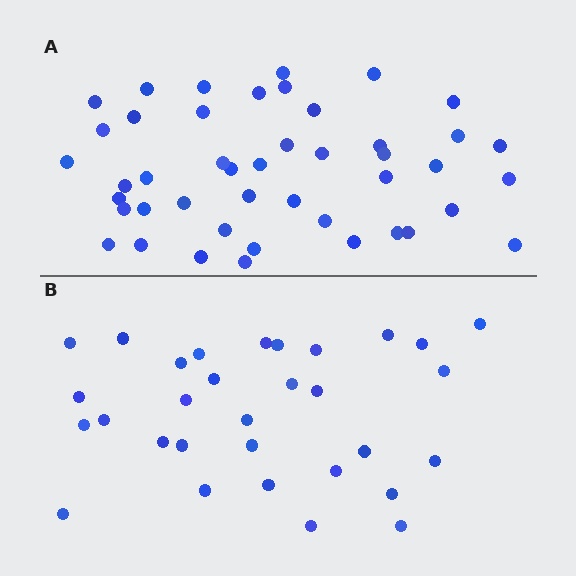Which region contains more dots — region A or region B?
Region A (the top region) has more dots.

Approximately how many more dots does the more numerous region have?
Region A has approximately 15 more dots than region B.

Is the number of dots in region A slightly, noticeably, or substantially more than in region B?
Region A has substantially more. The ratio is roughly 1.5 to 1.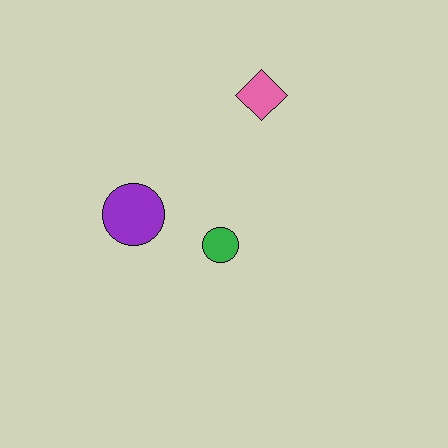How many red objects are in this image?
There are no red objects.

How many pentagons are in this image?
There are no pentagons.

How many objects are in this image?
There are 3 objects.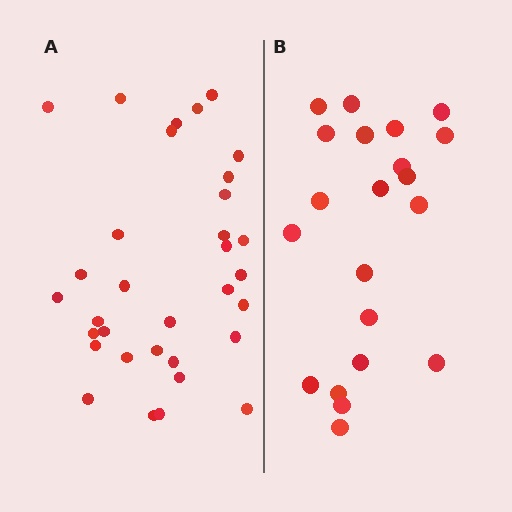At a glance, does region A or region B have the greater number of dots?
Region A (the left region) has more dots.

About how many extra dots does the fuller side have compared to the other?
Region A has roughly 12 or so more dots than region B.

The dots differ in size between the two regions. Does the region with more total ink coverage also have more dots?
No. Region B has more total ink coverage because its dots are larger, but region A actually contains more individual dots. Total area can be misleading — the number of items is what matters here.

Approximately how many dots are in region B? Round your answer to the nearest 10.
About 20 dots. (The exact count is 21, which rounds to 20.)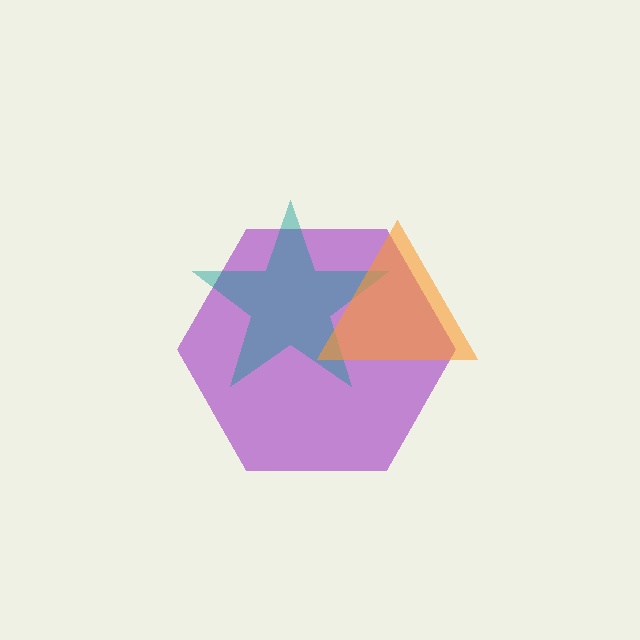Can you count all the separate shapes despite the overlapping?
Yes, there are 3 separate shapes.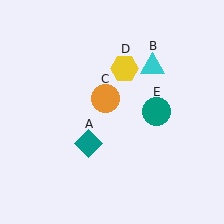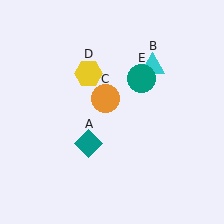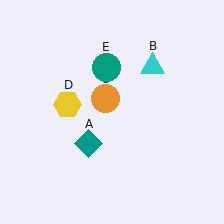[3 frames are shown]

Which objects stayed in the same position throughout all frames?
Teal diamond (object A) and cyan triangle (object B) and orange circle (object C) remained stationary.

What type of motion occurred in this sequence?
The yellow hexagon (object D), teal circle (object E) rotated counterclockwise around the center of the scene.